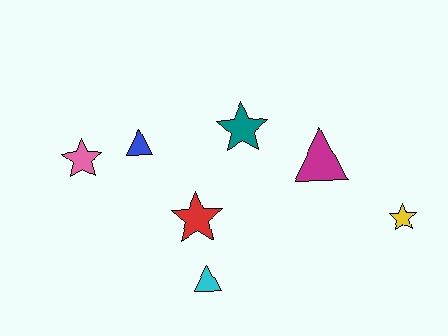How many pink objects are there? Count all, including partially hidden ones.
There is 1 pink object.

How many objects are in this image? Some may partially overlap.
There are 7 objects.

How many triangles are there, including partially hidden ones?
There are 3 triangles.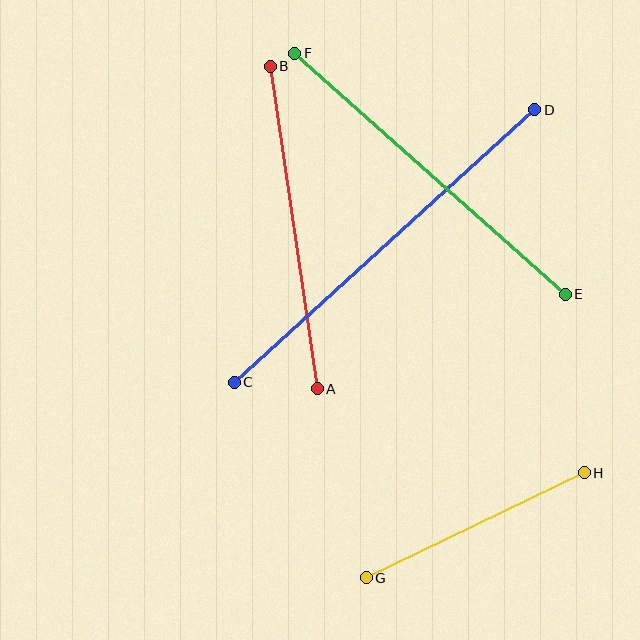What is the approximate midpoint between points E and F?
The midpoint is at approximately (430, 174) pixels.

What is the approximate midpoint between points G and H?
The midpoint is at approximately (475, 525) pixels.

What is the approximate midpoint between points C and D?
The midpoint is at approximately (384, 246) pixels.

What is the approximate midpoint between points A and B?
The midpoint is at approximately (294, 228) pixels.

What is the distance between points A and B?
The distance is approximately 326 pixels.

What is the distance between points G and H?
The distance is approximately 242 pixels.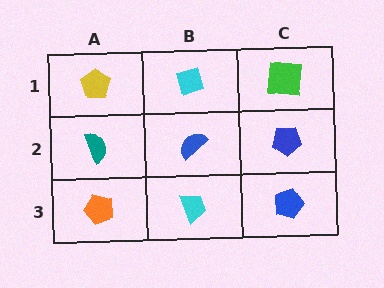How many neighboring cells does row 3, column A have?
2.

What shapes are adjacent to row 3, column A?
A teal semicircle (row 2, column A), a cyan trapezoid (row 3, column B).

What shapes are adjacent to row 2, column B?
A cyan diamond (row 1, column B), a cyan trapezoid (row 3, column B), a teal semicircle (row 2, column A), a blue pentagon (row 2, column C).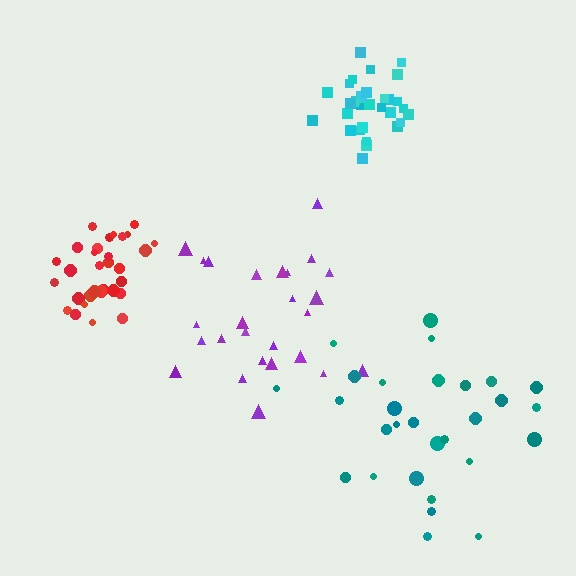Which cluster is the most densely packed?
Cyan.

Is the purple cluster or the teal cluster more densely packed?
Purple.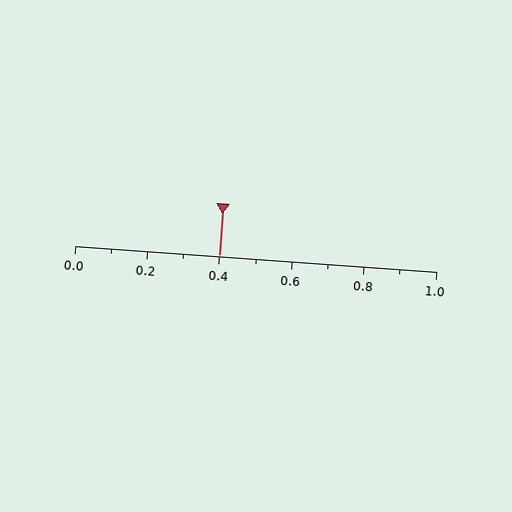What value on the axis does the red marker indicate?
The marker indicates approximately 0.4.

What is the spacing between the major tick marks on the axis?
The major ticks are spaced 0.2 apart.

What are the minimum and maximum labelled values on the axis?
The axis runs from 0.0 to 1.0.